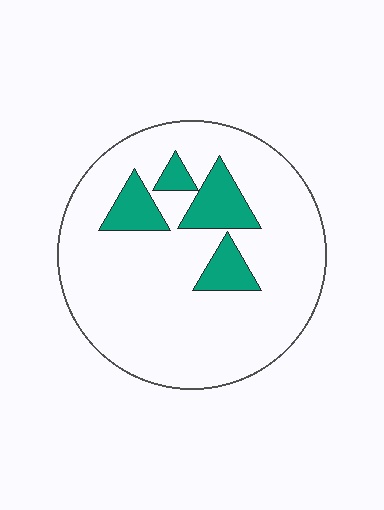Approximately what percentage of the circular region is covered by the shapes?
Approximately 15%.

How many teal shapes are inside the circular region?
4.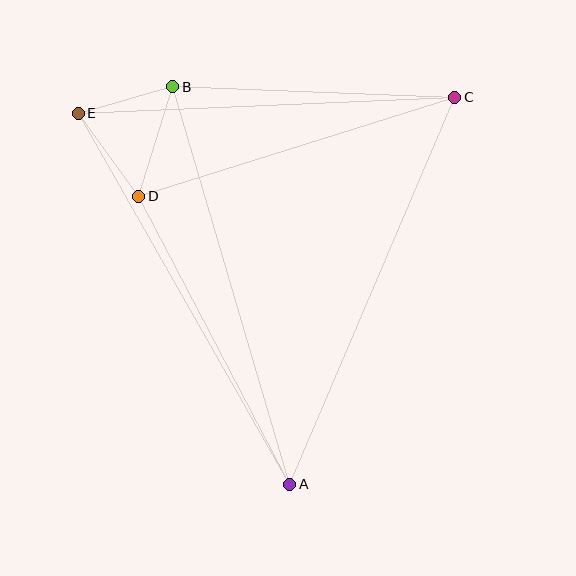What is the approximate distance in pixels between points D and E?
The distance between D and E is approximately 102 pixels.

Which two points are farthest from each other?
Points A and E are farthest from each other.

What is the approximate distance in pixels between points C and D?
The distance between C and D is approximately 331 pixels.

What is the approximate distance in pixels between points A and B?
The distance between A and B is approximately 414 pixels.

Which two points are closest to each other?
Points B and E are closest to each other.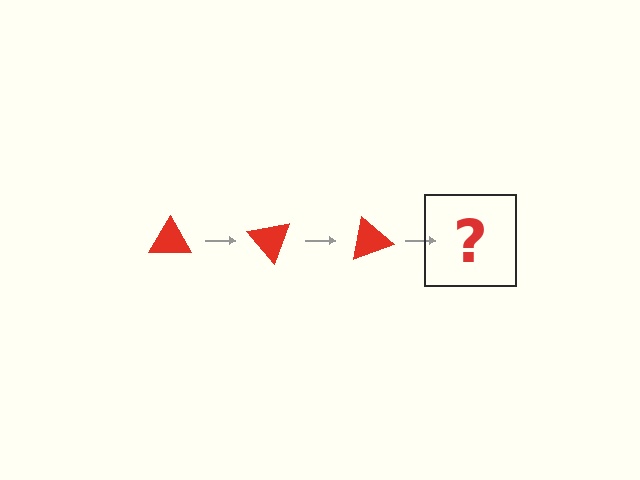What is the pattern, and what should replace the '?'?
The pattern is that the triangle rotates 50 degrees each step. The '?' should be a red triangle rotated 150 degrees.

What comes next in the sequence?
The next element should be a red triangle rotated 150 degrees.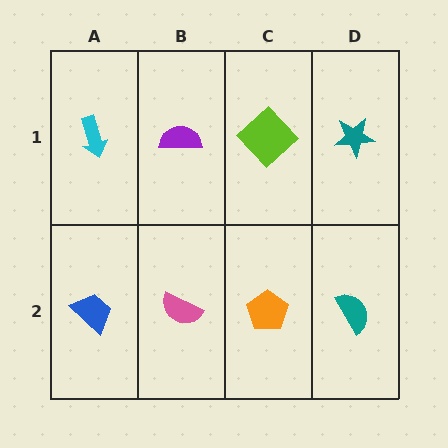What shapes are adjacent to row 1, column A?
A blue trapezoid (row 2, column A), a purple semicircle (row 1, column B).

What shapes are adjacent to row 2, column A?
A cyan arrow (row 1, column A), a pink semicircle (row 2, column B).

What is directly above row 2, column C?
A lime diamond.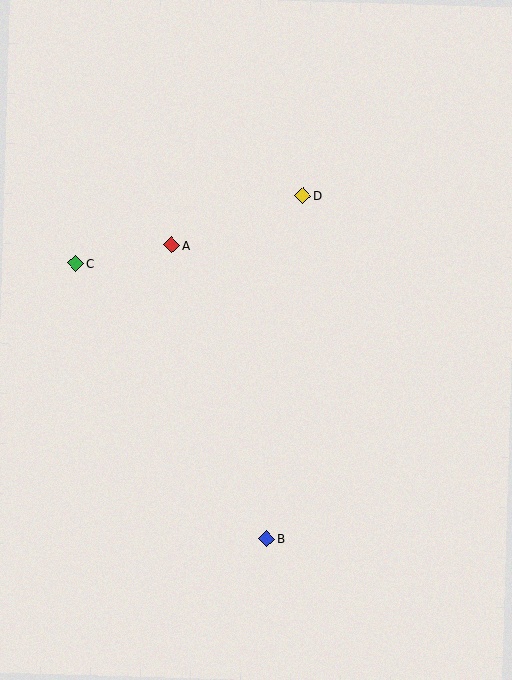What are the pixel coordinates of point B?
Point B is at (267, 539).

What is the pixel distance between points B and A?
The distance between B and A is 309 pixels.